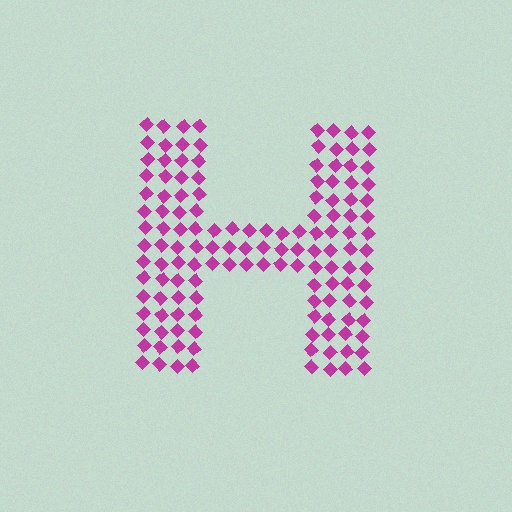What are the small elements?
The small elements are diamonds.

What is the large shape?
The large shape is the letter H.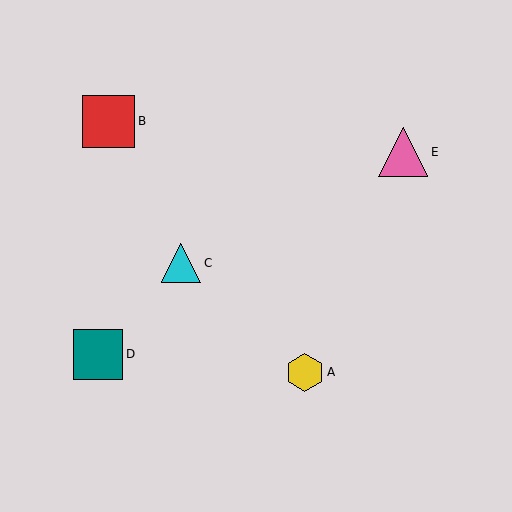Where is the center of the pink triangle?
The center of the pink triangle is at (403, 152).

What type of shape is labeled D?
Shape D is a teal square.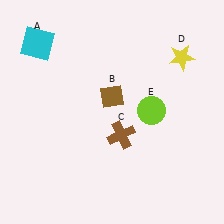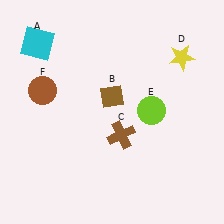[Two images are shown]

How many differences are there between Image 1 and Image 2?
There is 1 difference between the two images.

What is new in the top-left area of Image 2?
A brown circle (F) was added in the top-left area of Image 2.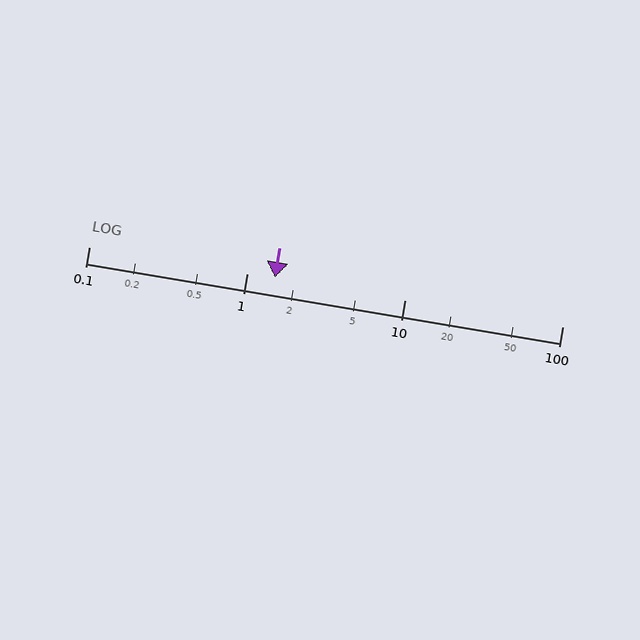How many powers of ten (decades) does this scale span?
The scale spans 3 decades, from 0.1 to 100.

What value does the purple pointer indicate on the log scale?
The pointer indicates approximately 1.5.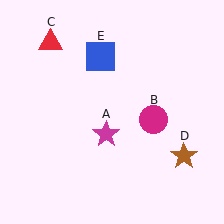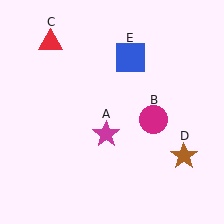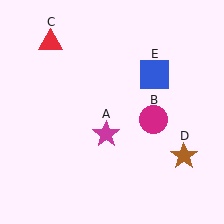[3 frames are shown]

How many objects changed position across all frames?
1 object changed position: blue square (object E).